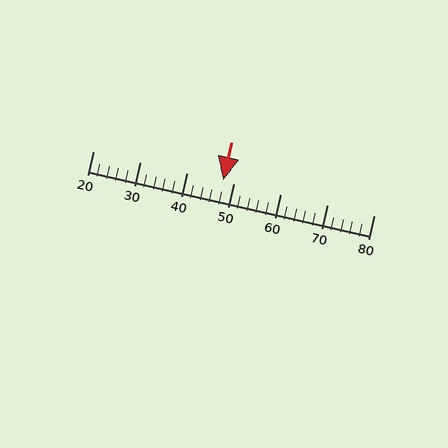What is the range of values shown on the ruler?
The ruler shows values from 20 to 80.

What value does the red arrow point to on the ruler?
The red arrow points to approximately 48.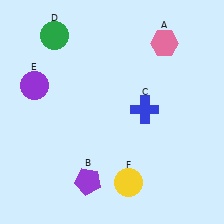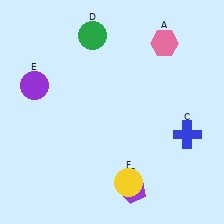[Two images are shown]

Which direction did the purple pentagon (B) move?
The purple pentagon (B) moved right.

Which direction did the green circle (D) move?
The green circle (D) moved right.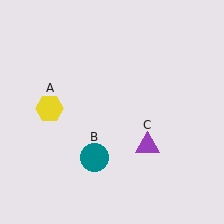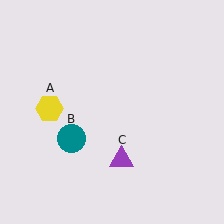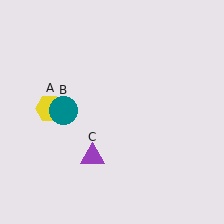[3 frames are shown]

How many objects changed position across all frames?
2 objects changed position: teal circle (object B), purple triangle (object C).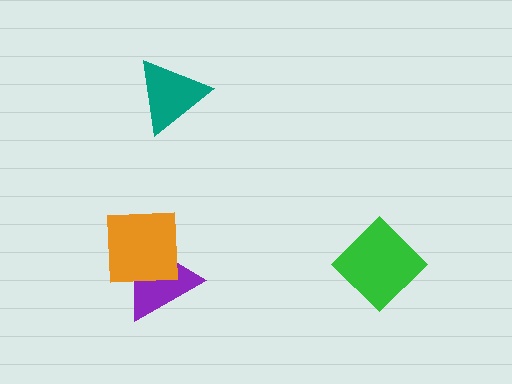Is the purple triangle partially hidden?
Yes, it is partially covered by another shape.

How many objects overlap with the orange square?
1 object overlaps with the orange square.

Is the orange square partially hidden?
No, no other shape covers it.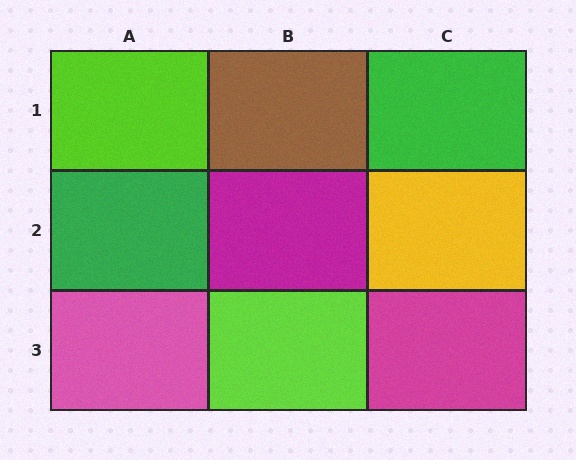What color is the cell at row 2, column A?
Green.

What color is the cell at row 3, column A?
Pink.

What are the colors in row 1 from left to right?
Lime, brown, green.